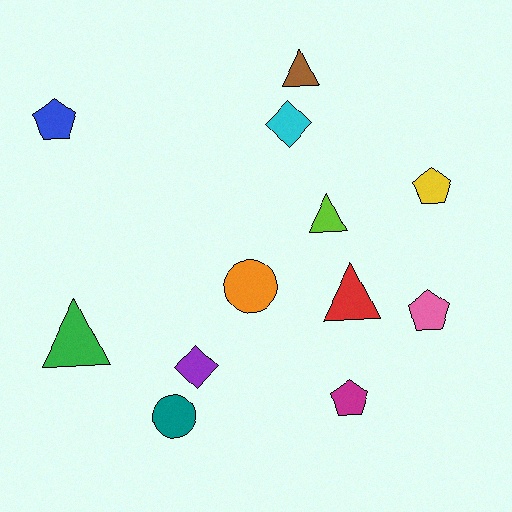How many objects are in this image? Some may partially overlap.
There are 12 objects.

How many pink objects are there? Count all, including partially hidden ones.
There is 1 pink object.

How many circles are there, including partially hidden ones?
There are 2 circles.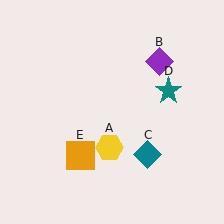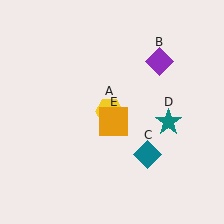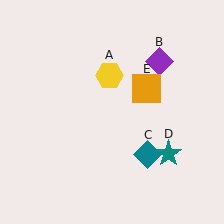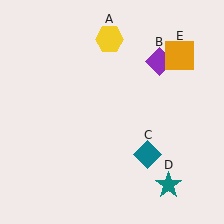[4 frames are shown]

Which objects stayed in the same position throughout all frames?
Purple diamond (object B) and teal diamond (object C) remained stationary.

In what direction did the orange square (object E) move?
The orange square (object E) moved up and to the right.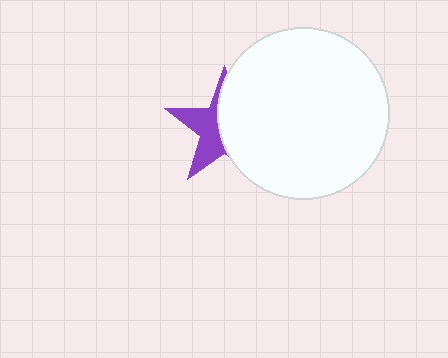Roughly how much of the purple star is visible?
A small part of it is visible (roughly 44%).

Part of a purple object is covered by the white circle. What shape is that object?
It is a star.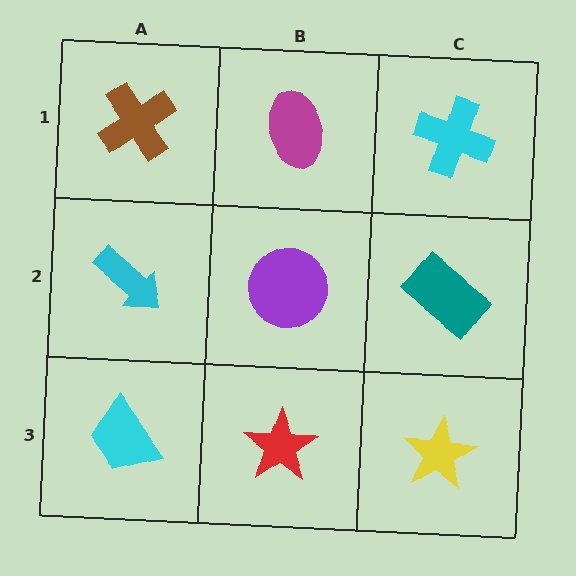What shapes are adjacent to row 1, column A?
A cyan arrow (row 2, column A), a magenta ellipse (row 1, column B).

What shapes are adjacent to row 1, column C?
A teal rectangle (row 2, column C), a magenta ellipse (row 1, column B).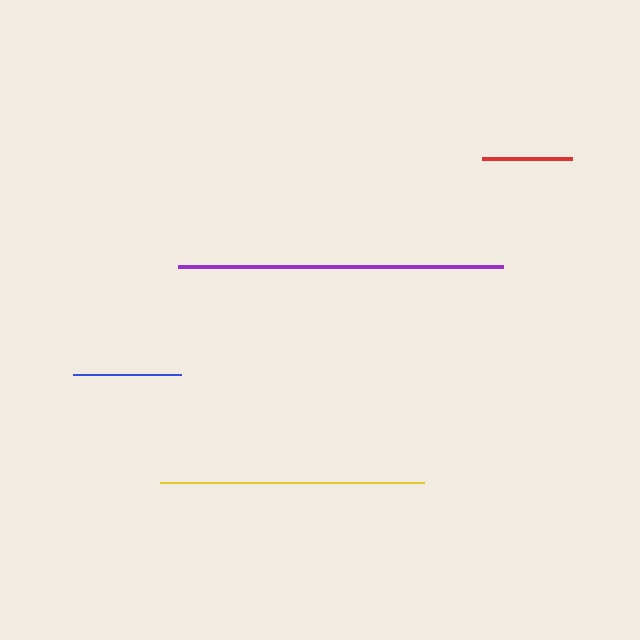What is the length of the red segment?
The red segment is approximately 90 pixels long.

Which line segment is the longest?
The purple line is the longest at approximately 325 pixels.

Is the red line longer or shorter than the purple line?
The purple line is longer than the red line.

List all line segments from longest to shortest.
From longest to shortest: purple, yellow, blue, red.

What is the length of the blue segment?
The blue segment is approximately 109 pixels long.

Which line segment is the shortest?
The red line is the shortest at approximately 90 pixels.